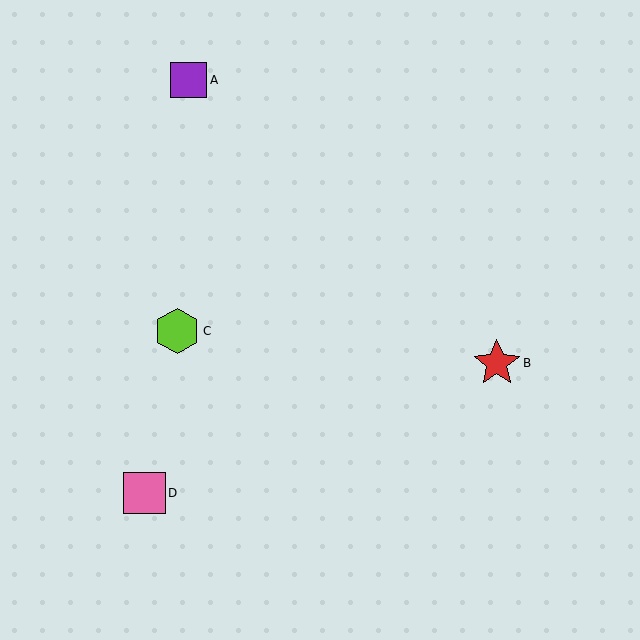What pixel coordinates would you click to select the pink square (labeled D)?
Click at (145, 493) to select the pink square D.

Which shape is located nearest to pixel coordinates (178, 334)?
The lime hexagon (labeled C) at (177, 331) is nearest to that location.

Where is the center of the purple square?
The center of the purple square is at (189, 80).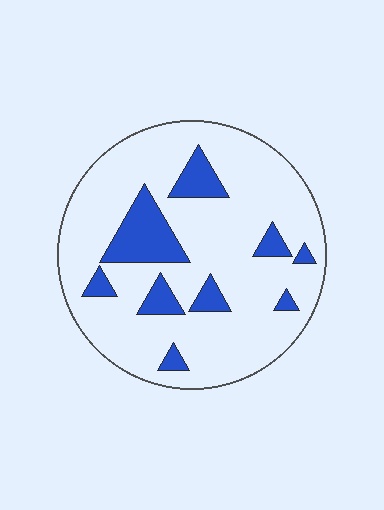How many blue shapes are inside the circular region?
9.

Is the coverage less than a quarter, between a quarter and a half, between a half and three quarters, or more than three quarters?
Less than a quarter.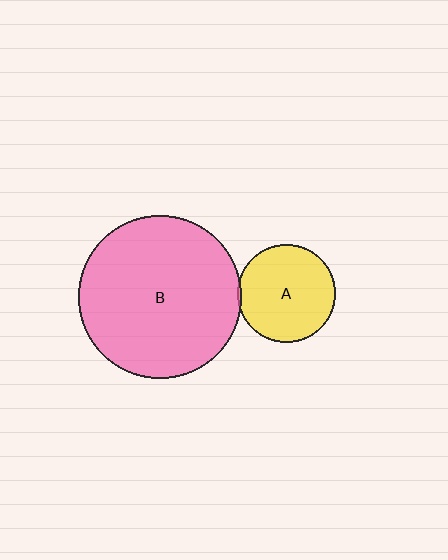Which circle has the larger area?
Circle B (pink).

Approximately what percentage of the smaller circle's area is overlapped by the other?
Approximately 5%.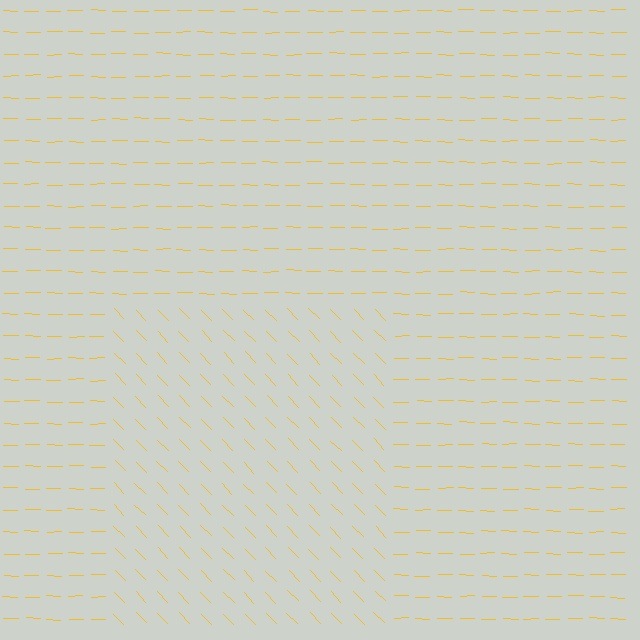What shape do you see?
I see a rectangle.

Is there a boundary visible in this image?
Yes, there is a texture boundary formed by a change in line orientation.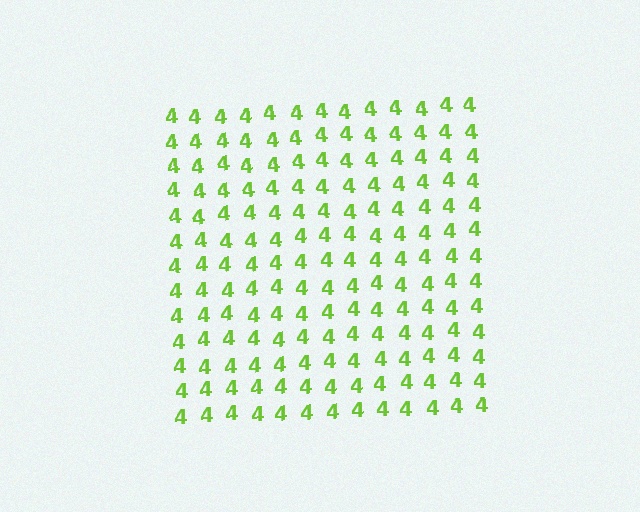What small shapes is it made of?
It is made of small digit 4's.